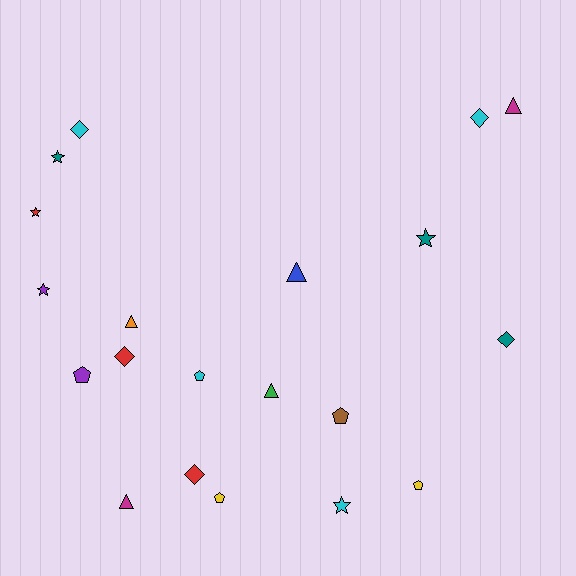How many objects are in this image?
There are 20 objects.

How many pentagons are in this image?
There are 5 pentagons.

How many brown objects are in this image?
There is 1 brown object.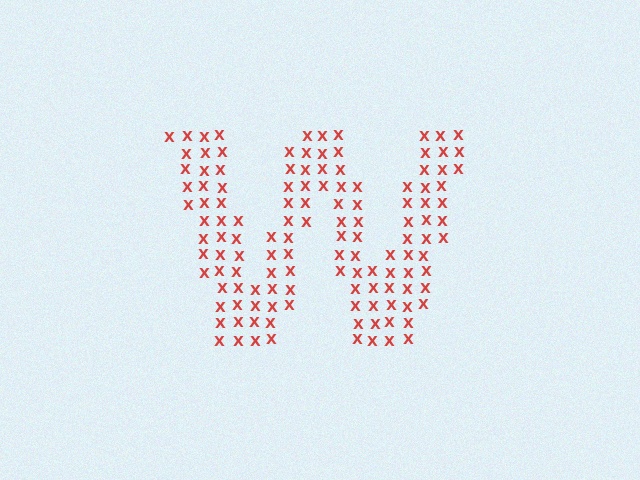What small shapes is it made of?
It is made of small letter X's.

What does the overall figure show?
The overall figure shows the letter W.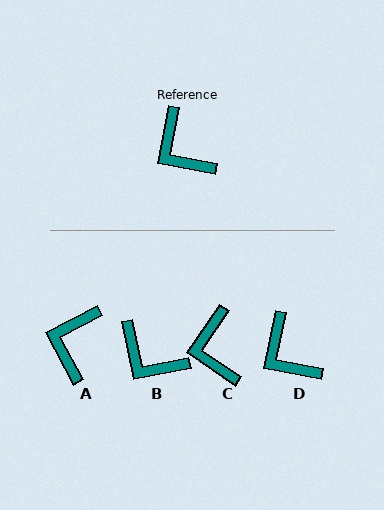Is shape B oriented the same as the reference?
No, it is off by about 22 degrees.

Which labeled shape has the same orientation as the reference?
D.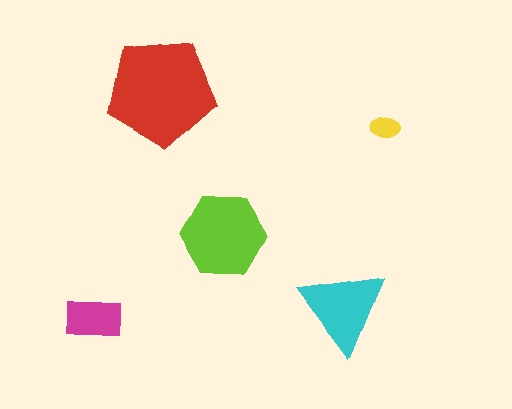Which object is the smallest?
The yellow ellipse.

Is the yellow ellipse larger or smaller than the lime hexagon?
Smaller.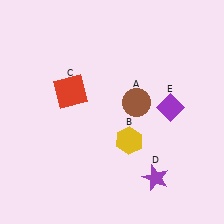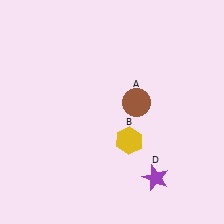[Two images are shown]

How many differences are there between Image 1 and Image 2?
There are 2 differences between the two images.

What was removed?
The purple diamond (E), the red square (C) were removed in Image 2.